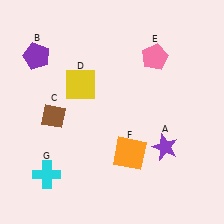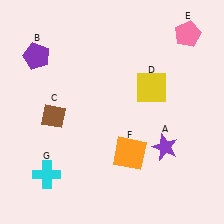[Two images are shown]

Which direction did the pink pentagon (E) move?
The pink pentagon (E) moved right.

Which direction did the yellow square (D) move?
The yellow square (D) moved right.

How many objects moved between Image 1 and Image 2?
2 objects moved between the two images.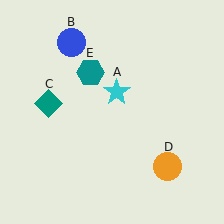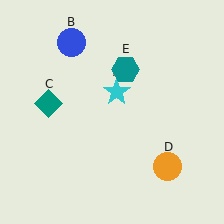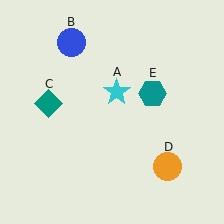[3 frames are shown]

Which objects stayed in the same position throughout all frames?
Cyan star (object A) and blue circle (object B) and teal diamond (object C) and orange circle (object D) remained stationary.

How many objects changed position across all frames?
1 object changed position: teal hexagon (object E).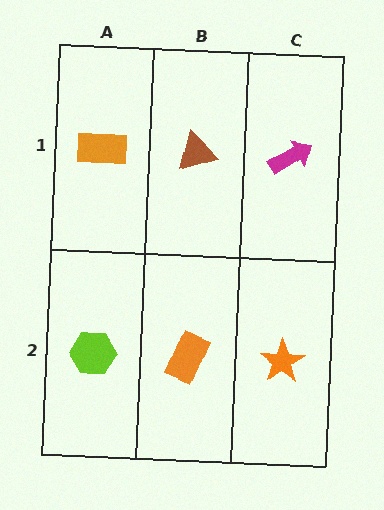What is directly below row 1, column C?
An orange star.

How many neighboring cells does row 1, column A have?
2.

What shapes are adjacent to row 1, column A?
A lime hexagon (row 2, column A), a brown triangle (row 1, column B).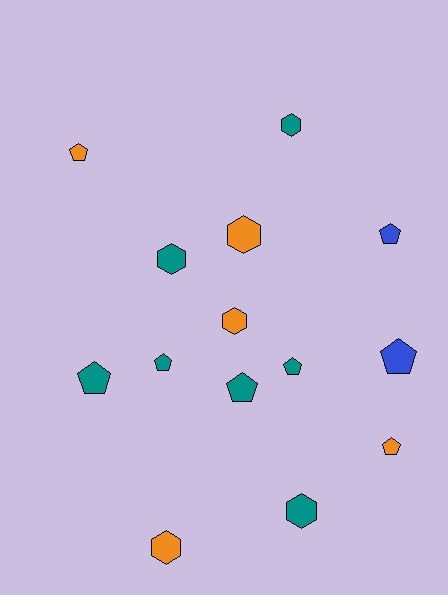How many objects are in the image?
There are 14 objects.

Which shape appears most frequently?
Pentagon, with 8 objects.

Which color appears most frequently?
Teal, with 7 objects.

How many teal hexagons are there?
There are 3 teal hexagons.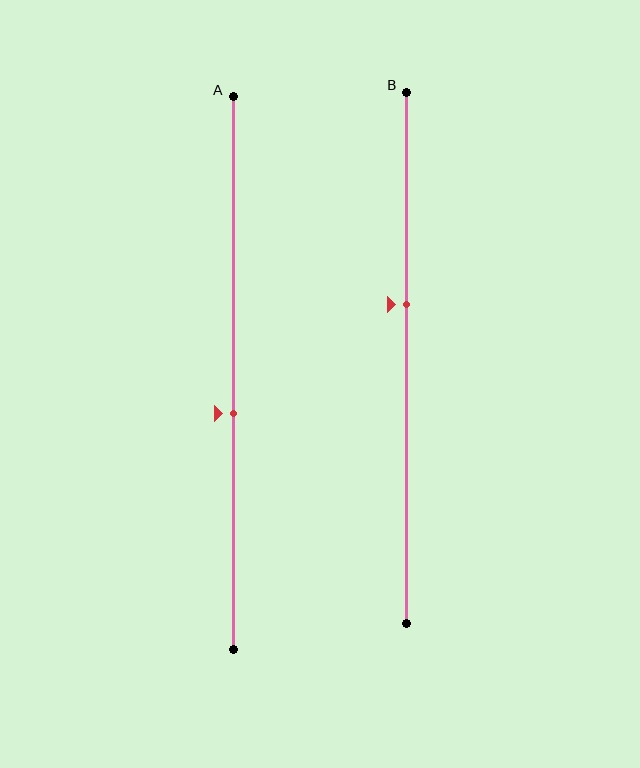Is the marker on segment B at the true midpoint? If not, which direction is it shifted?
No, the marker on segment B is shifted upward by about 10% of the segment length.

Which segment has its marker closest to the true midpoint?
Segment A has its marker closest to the true midpoint.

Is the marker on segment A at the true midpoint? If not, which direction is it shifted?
No, the marker on segment A is shifted downward by about 7% of the segment length.